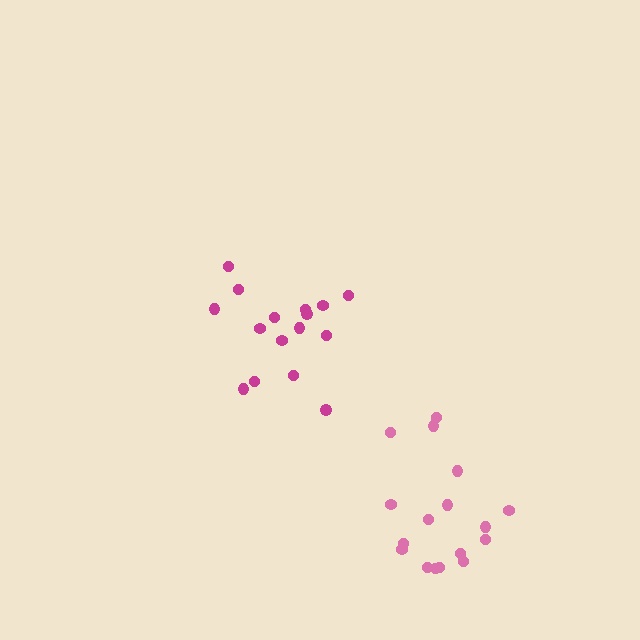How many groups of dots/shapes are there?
There are 2 groups.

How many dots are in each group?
Group 1: 17 dots, Group 2: 16 dots (33 total).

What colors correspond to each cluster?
The clusters are colored: pink, magenta.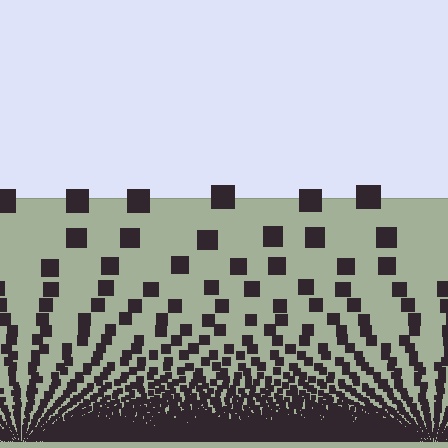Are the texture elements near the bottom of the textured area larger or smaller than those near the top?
Smaller. The gradient is inverted — elements near the bottom are smaller and denser.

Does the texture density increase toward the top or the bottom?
Density increases toward the bottom.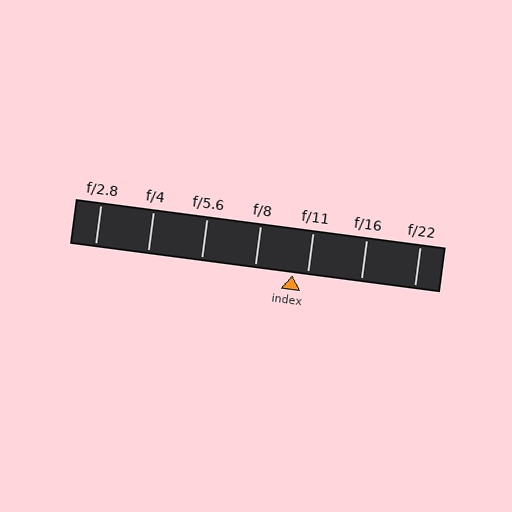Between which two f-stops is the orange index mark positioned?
The index mark is between f/8 and f/11.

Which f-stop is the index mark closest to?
The index mark is closest to f/11.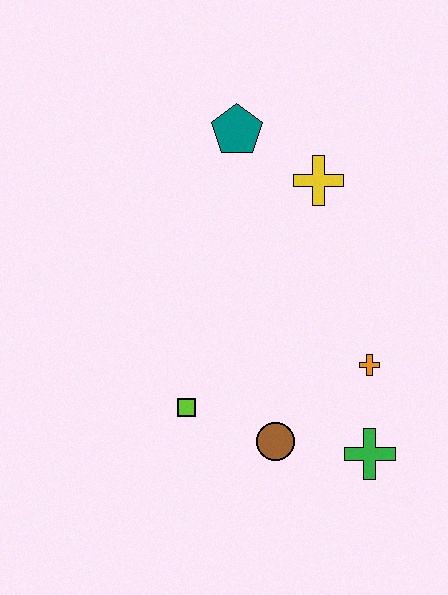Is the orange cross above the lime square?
Yes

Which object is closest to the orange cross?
The green cross is closest to the orange cross.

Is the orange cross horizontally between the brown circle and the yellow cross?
No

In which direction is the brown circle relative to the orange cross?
The brown circle is to the left of the orange cross.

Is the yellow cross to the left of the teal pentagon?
No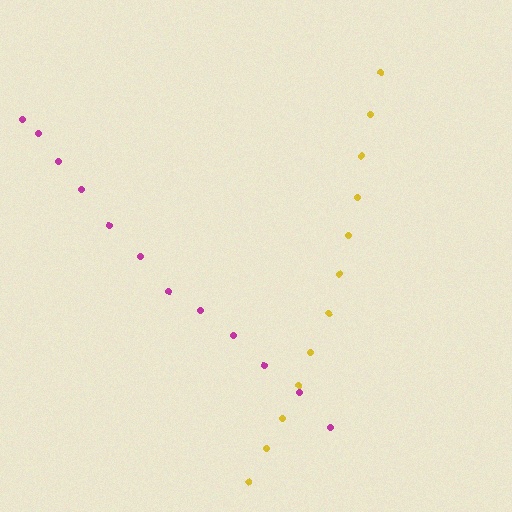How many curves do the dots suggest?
There are 2 distinct paths.